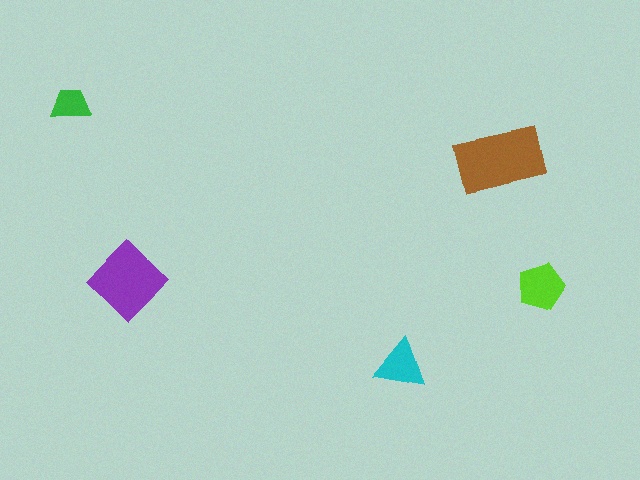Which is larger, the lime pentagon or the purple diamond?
The purple diamond.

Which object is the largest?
The brown rectangle.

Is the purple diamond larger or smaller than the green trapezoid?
Larger.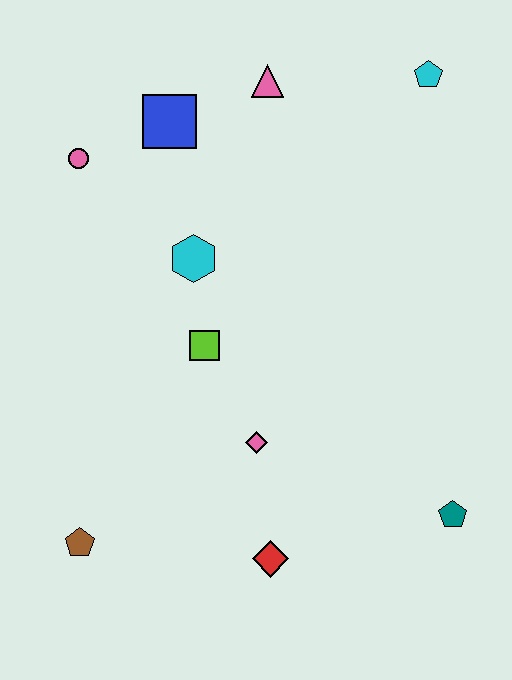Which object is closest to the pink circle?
The blue square is closest to the pink circle.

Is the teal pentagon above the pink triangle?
No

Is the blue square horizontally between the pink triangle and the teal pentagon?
No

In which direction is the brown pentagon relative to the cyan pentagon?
The brown pentagon is below the cyan pentagon.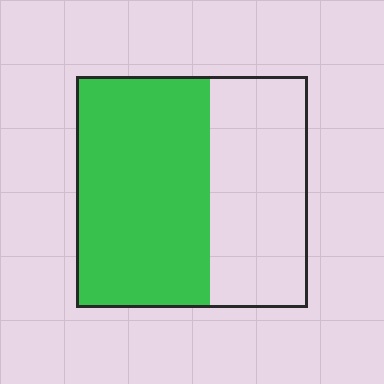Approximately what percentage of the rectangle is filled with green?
Approximately 60%.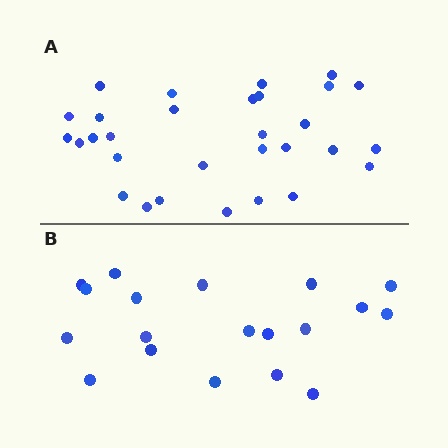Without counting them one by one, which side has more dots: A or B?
Region A (the top region) has more dots.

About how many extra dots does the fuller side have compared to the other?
Region A has roughly 12 or so more dots than region B.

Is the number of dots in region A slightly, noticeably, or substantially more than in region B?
Region A has substantially more. The ratio is roughly 1.6 to 1.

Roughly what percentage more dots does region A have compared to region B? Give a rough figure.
About 60% more.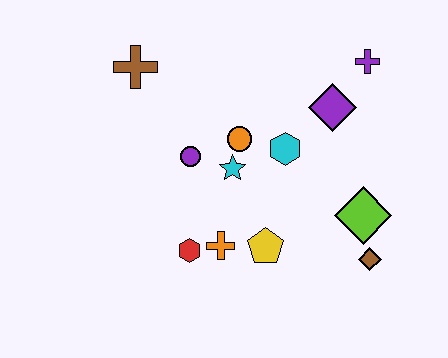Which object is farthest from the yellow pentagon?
The brown cross is farthest from the yellow pentagon.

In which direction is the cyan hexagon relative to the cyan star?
The cyan hexagon is to the right of the cyan star.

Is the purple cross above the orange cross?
Yes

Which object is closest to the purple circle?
The cyan star is closest to the purple circle.